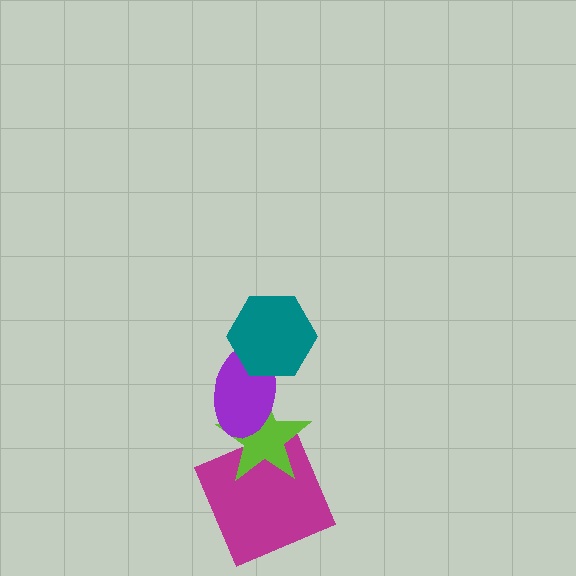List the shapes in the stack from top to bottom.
From top to bottom: the teal hexagon, the purple ellipse, the lime star, the magenta square.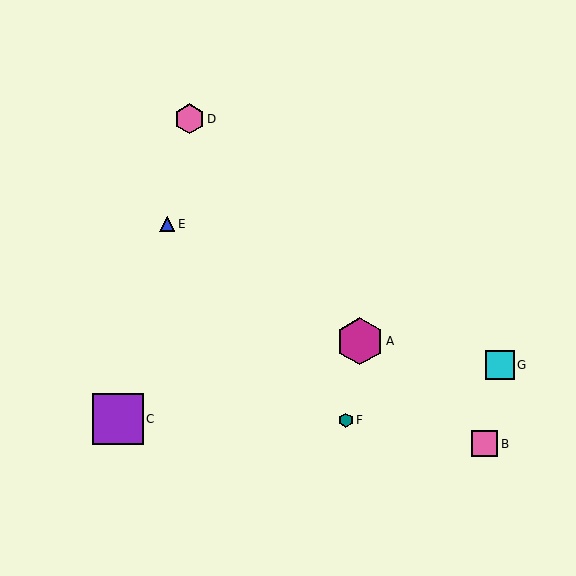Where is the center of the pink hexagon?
The center of the pink hexagon is at (189, 119).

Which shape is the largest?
The purple square (labeled C) is the largest.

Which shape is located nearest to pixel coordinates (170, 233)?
The blue triangle (labeled E) at (167, 224) is nearest to that location.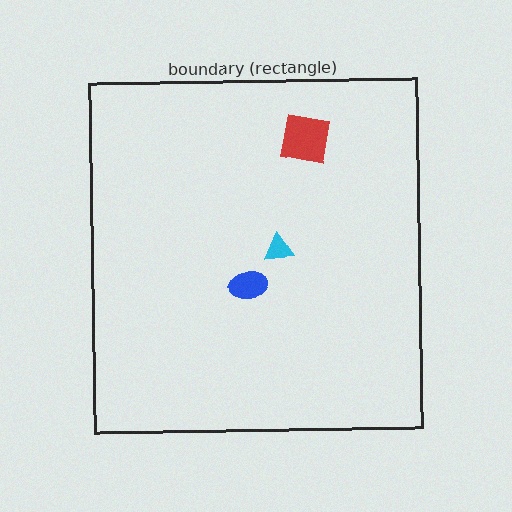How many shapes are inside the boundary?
3 inside, 0 outside.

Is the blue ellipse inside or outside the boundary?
Inside.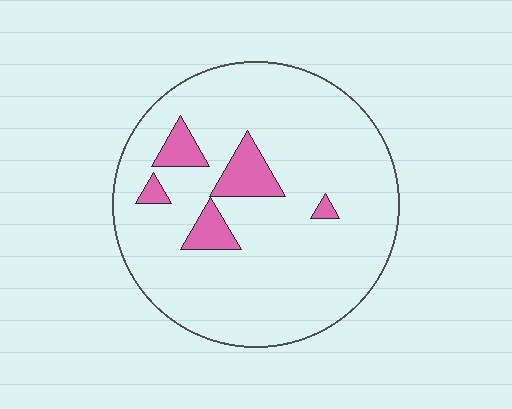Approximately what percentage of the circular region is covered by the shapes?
Approximately 10%.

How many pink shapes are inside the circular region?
5.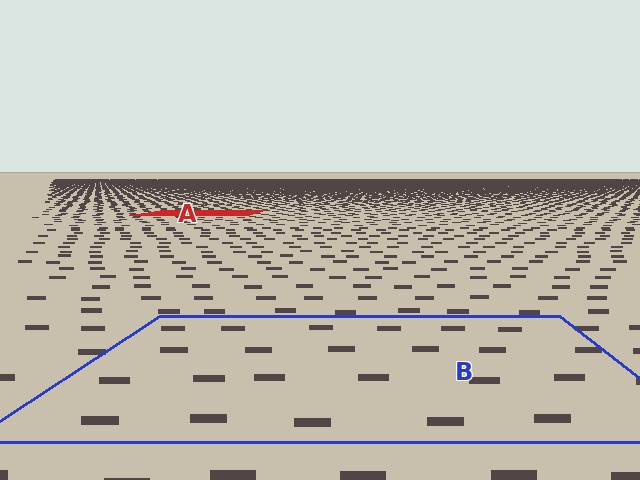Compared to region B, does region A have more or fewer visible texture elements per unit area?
Region A has more texture elements per unit area — they are packed more densely because it is farther away.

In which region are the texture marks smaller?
The texture marks are smaller in region A, because it is farther away.